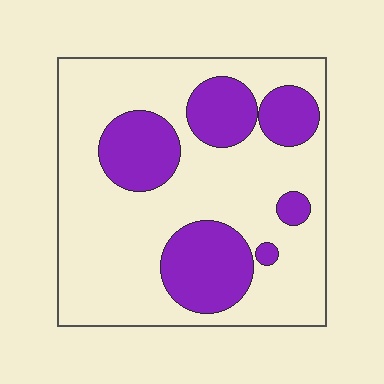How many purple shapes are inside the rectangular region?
6.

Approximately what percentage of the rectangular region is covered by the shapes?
Approximately 30%.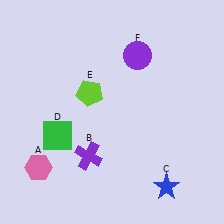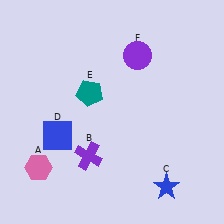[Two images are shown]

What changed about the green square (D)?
In Image 1, D is green. In Image 2, it changed to blue.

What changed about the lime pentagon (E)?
In Image 1, E is lime. In Image 2, it changed to teal.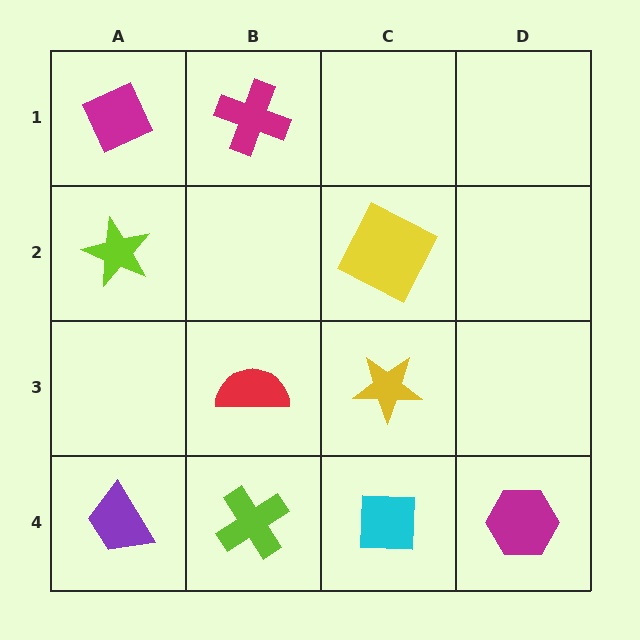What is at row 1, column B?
A magenta cross.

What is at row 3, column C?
A yellow star.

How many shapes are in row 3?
2 shapes.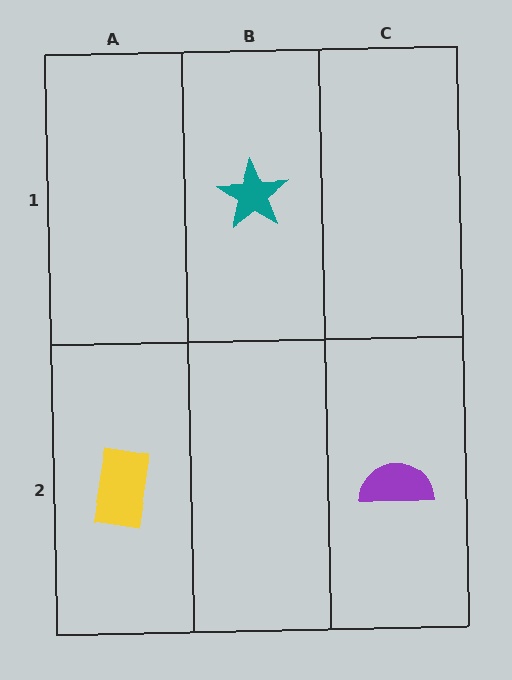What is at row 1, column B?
A teal star.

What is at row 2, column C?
A purple semicircle.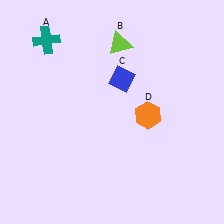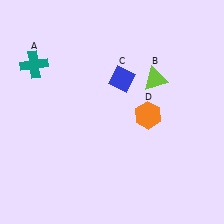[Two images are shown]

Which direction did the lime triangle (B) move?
The lime triangle (B) moved down.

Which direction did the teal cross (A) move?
The teal cross (A) moved down.